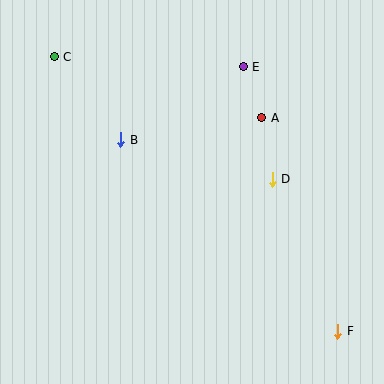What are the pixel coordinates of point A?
Point A is at (262, 118).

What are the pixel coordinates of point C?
Point C is at (54, 57).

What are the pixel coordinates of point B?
Point B is at (121, 140).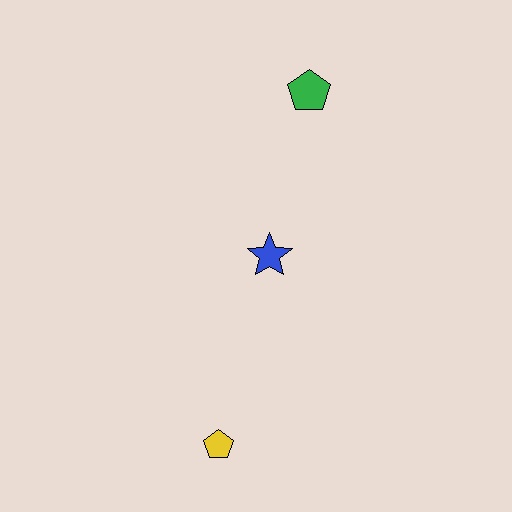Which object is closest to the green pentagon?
The blue star is closest to the green pentagon.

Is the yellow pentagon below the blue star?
Yes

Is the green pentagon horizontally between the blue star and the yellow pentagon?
No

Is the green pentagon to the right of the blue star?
Yes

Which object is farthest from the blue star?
The yellow pentagon is farthest from the blue star.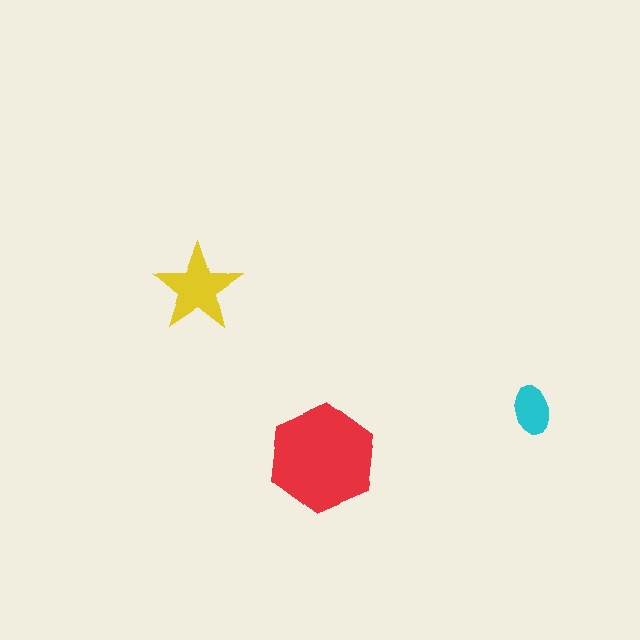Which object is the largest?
The red hexagon.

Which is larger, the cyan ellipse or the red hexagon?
The red hexagon.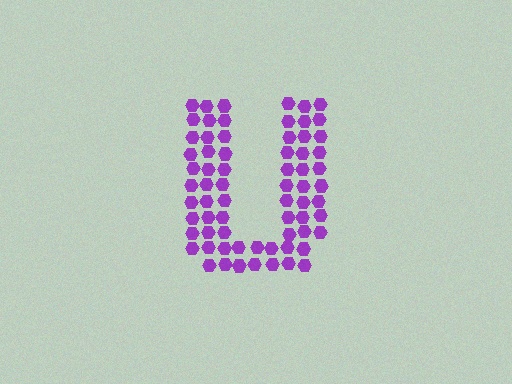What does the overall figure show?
The overall figure shows the letter U.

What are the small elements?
The small elements are hexagons.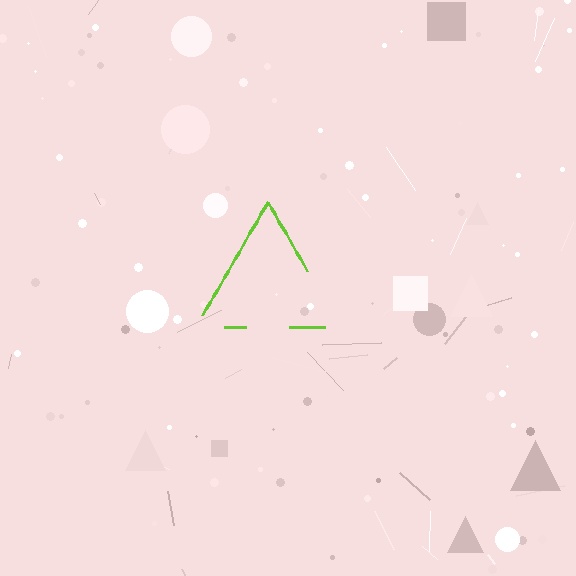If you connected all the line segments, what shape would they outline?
They would outline a triangle.